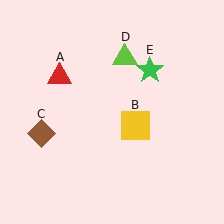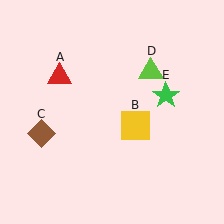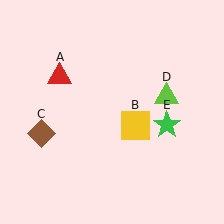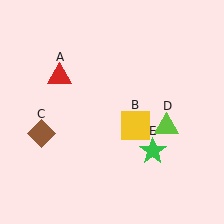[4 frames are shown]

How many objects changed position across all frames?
2 objects changed position: lime triangle (object D), green star (object E).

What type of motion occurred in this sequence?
The lime triangle (object D), green star (object E) rotated clockwise around the center of the scene.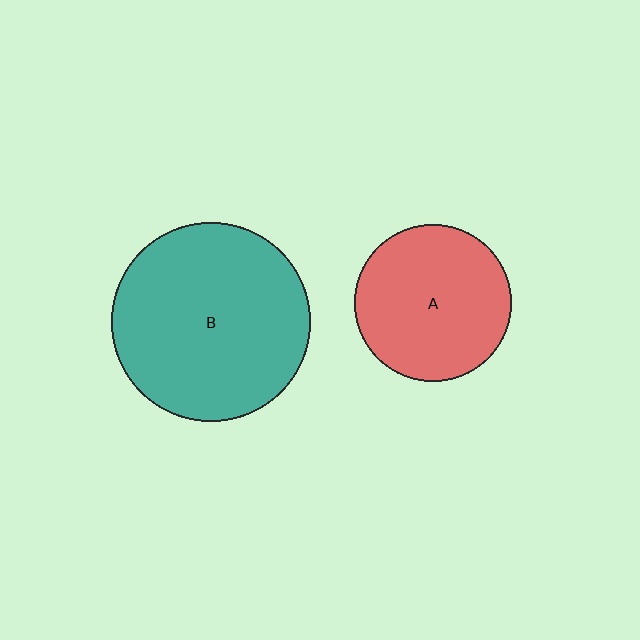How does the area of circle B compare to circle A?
Approximately 1.6 times.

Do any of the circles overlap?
No, none of the circles overlap.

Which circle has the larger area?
Circle B (teal).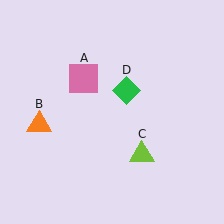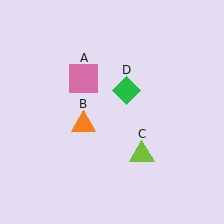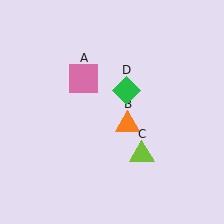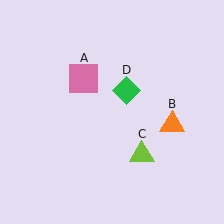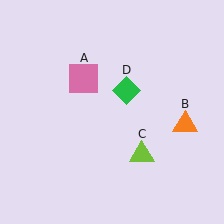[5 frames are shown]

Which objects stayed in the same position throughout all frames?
Pink square (object A) and lime triangle (object C) and green diamond (object D) remained stationary.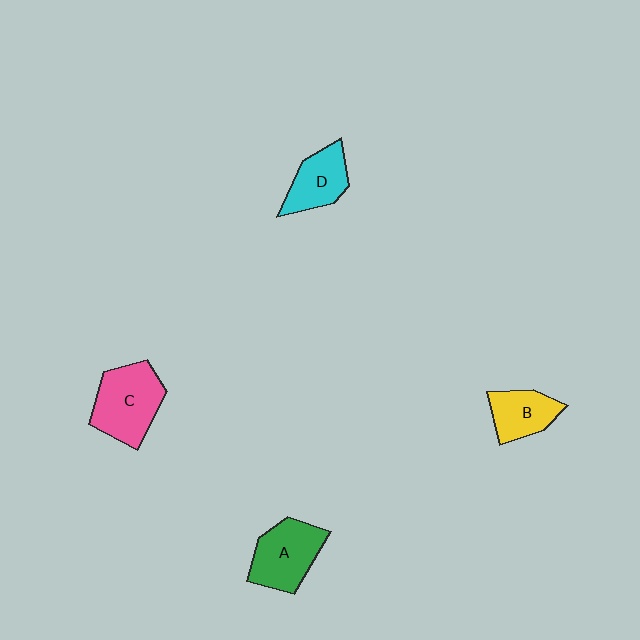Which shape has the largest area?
Shape C (pink).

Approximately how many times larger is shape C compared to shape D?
Approximately 1.4 times.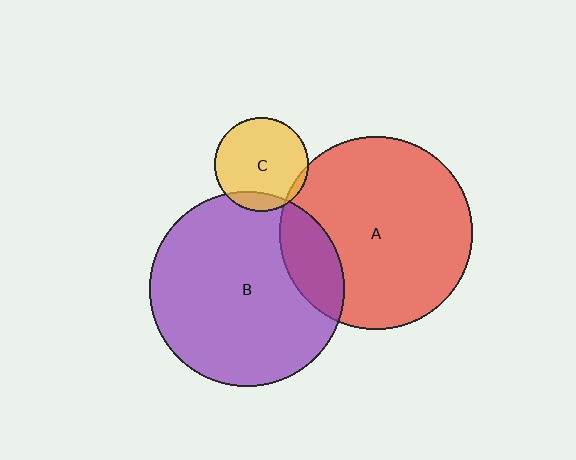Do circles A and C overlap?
Yes.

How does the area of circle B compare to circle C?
Approximately 4.3 times.